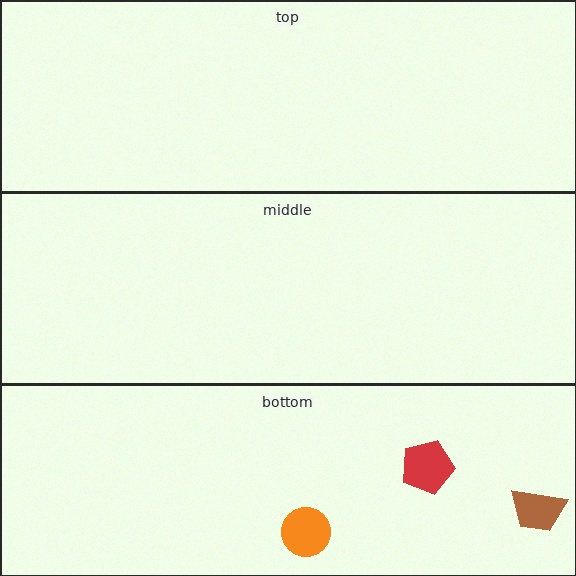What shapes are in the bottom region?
The brown trapezoid, the orange circle, the red pentagon.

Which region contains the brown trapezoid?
The bottom region.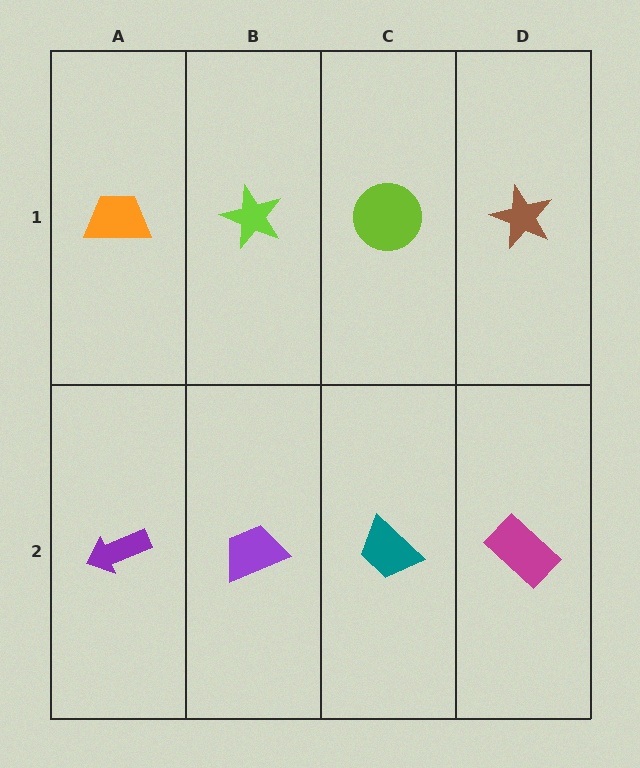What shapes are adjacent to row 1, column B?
A purple trapezoid (row 2, column B), an orange trapezoid (row 1, column A), a lime circle (row 1, column C).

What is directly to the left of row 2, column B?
A purple arrow.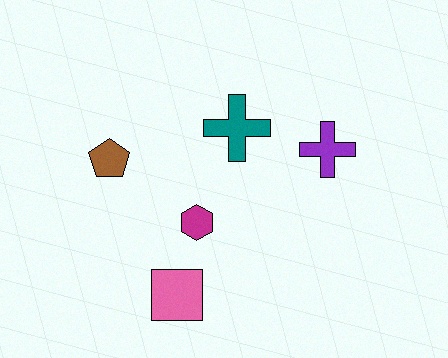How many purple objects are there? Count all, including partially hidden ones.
There is 1 purple object.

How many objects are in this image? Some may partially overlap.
There are 5 objects.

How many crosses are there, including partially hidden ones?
There are 2 crosses.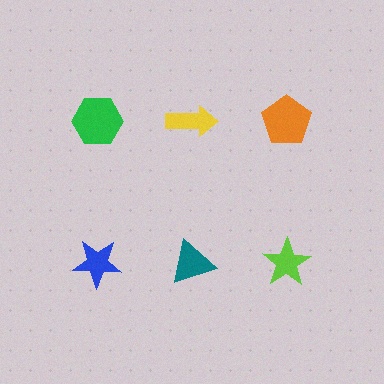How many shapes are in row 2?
3 shapes.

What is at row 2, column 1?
A blue star.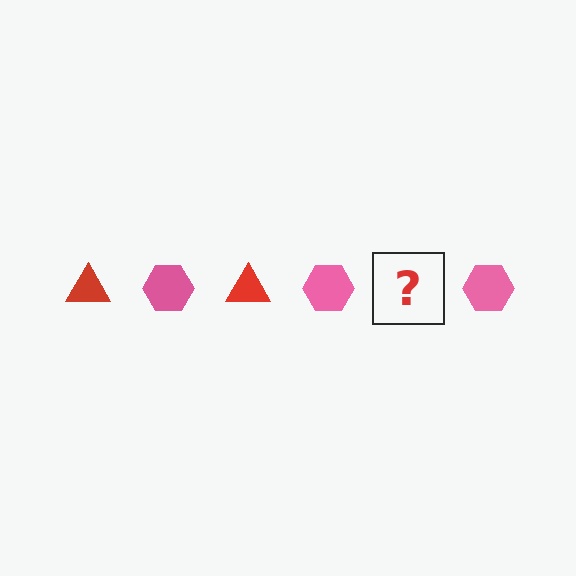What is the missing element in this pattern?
The missing element is a red triangle.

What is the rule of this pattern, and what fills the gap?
The rule is that the pattern alternates between red triangle and pink hexagon. The gap should be filled with a red triangle.